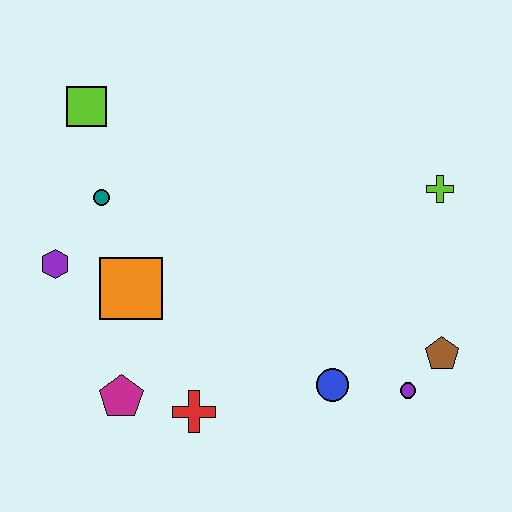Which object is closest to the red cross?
The magenta pentagon is closest to the red cross.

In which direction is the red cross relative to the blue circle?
The red cross is to the left of the blue circle.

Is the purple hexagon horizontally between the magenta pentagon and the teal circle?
No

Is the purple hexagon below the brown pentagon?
No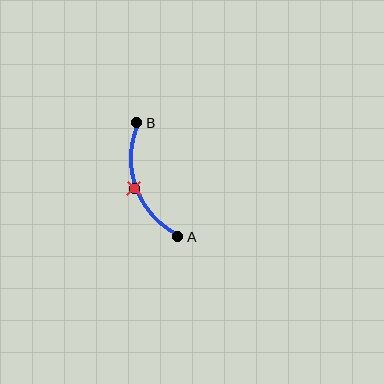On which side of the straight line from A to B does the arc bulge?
The arc bulges to the left of the straight line connecting A and B.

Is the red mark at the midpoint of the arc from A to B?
Yes. The red mark lies on the arc at equal arc-length from both A and B — it is the arc midpoint.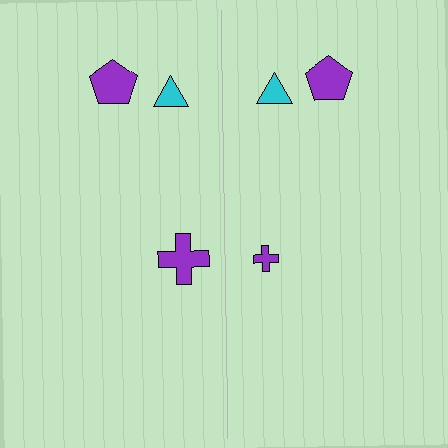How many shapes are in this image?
There are 6 shapes in this image.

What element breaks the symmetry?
The purple cross on the right side has a different size than its mirror counterpart.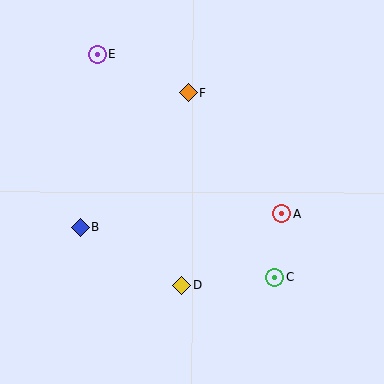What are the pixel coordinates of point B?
Point B is at (80, 227).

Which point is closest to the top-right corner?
Point F is closest to the top-right corner.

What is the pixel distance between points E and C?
The distance between E and C is 285 pixels.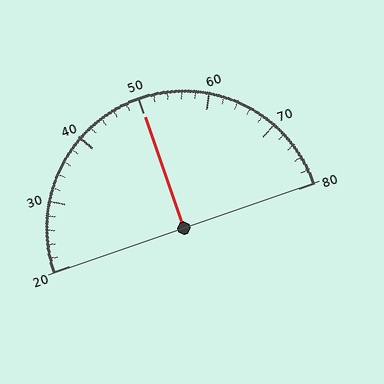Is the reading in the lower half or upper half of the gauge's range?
The reading is in the upper half of the range (20 to 80).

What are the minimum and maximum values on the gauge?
The gauge ranges from 20 to 80.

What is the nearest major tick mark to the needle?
The nearest major tick mark is 50.